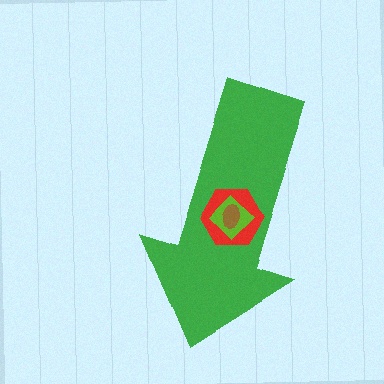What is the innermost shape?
The brown ellipse.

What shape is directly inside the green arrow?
The red hexagon.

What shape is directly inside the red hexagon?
The lime diamond.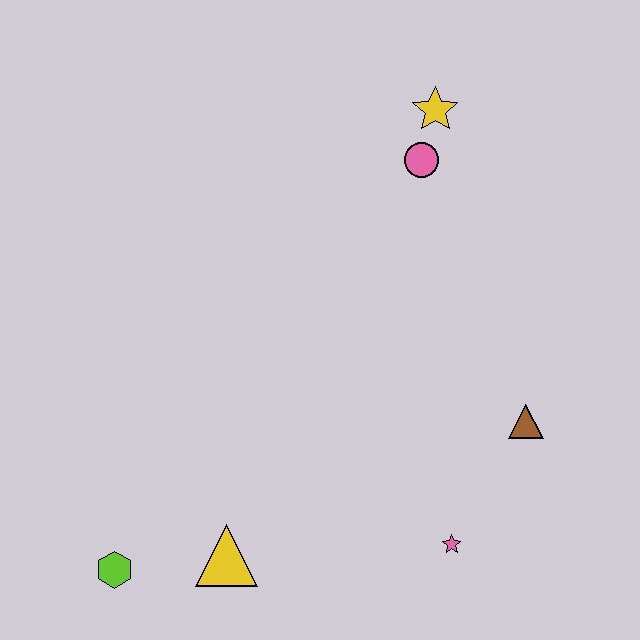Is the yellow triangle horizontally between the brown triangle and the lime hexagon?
Yes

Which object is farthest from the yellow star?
The lime hexagon is farthest from the yellow star.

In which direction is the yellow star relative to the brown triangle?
The yellow star is above the brown triangle.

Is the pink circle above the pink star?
Yes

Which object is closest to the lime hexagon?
The yellow triangle is closest to the lime hexagon.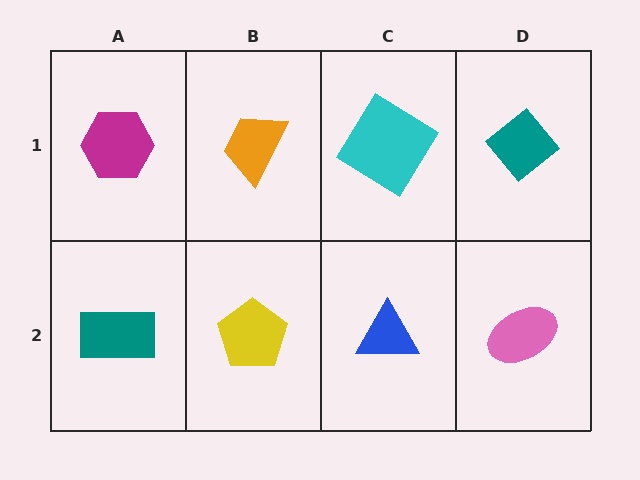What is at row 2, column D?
A pink ellipse.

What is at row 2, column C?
A blue triangle.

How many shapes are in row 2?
4 shapes.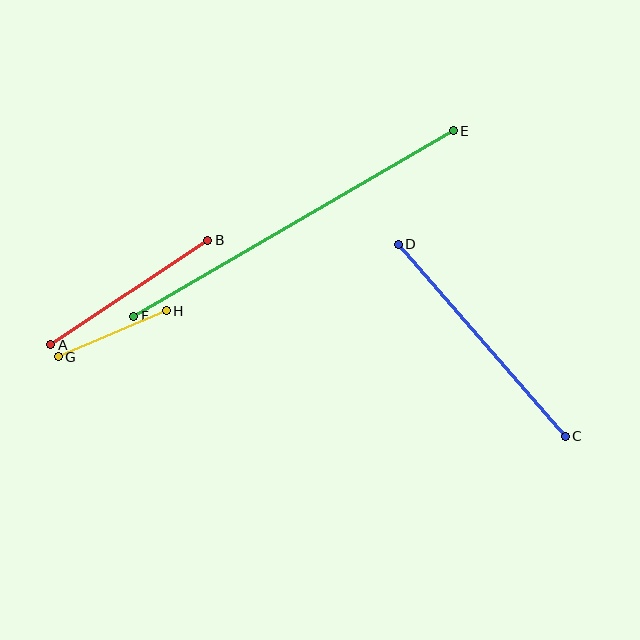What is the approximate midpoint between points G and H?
The midpoint is at approximately (112, 334) pixels.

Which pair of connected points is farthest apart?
Points E and F are farthest apart.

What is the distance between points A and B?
The distance is approximately 188 pixels.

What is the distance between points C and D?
The distance is approximately 254 pixels.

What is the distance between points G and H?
The distance is approximately 117 pixels.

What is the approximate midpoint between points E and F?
The midpoint is at approximately (293, 224) pixels.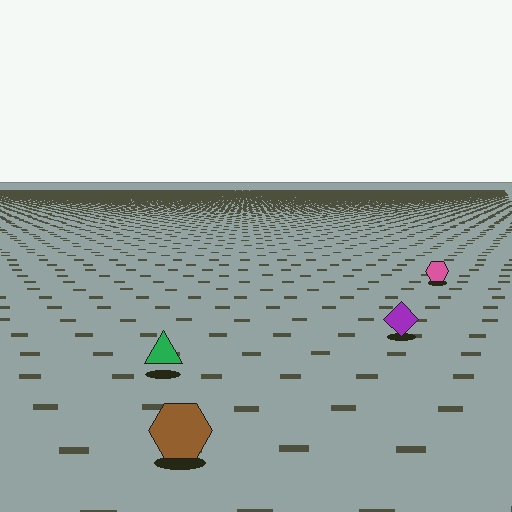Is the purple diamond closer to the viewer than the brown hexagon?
No. The brown hexagon is closer — you can tell from the texture gradient: the ground texture is coarser near it.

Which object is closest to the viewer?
The brown hexagon is closest. The texture marks near it are larger and more spread out.